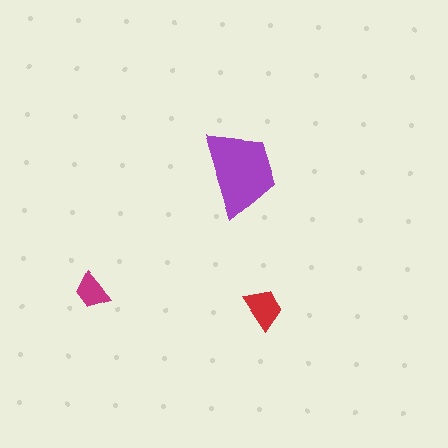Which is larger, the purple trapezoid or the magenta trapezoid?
The purple one.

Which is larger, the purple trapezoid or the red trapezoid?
The purple one.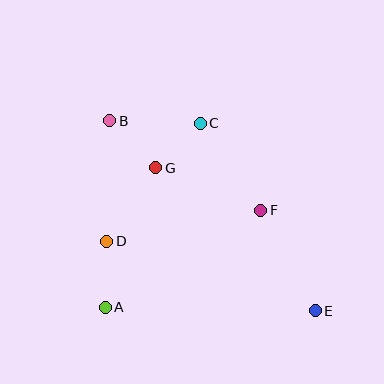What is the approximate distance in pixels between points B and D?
The distance between B and D is approximately 120 pixels.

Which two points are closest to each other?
Points C and G are closest to each other.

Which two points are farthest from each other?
Points B and E are farthest from each other.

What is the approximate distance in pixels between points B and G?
The distance between B and G is approximately 66 pixels.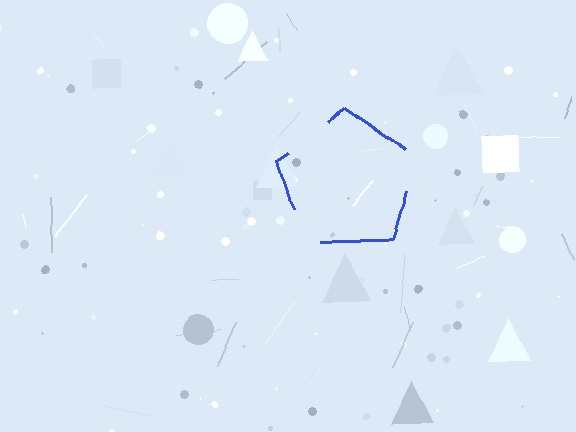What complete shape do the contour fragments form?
The contour fragments form a pentagon.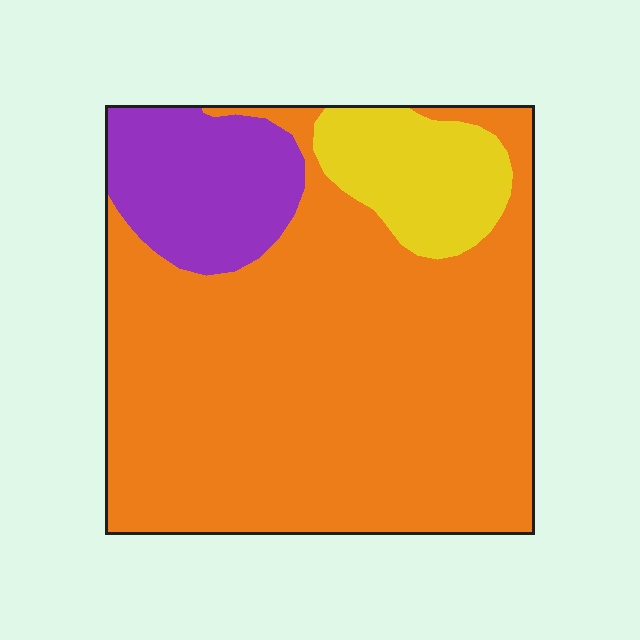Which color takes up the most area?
Orange, at roughly 75%.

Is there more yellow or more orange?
Orange.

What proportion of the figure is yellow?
Yellow takes up about one eighth (1/8) of the figure.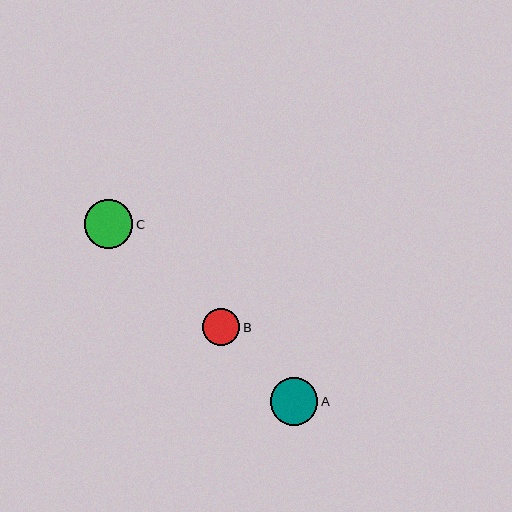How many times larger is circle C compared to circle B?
Circle C is approximately 1.3 times the size of circle B.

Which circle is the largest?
Circle C is the largest with a size of approximately 49 pixels.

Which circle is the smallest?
Circle B is the smallest with a size of approximately 37 pixels.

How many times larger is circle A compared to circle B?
Circle A is approximately 1.3 times the size of circle B.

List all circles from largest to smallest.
From largest to smallest: C, A, B.